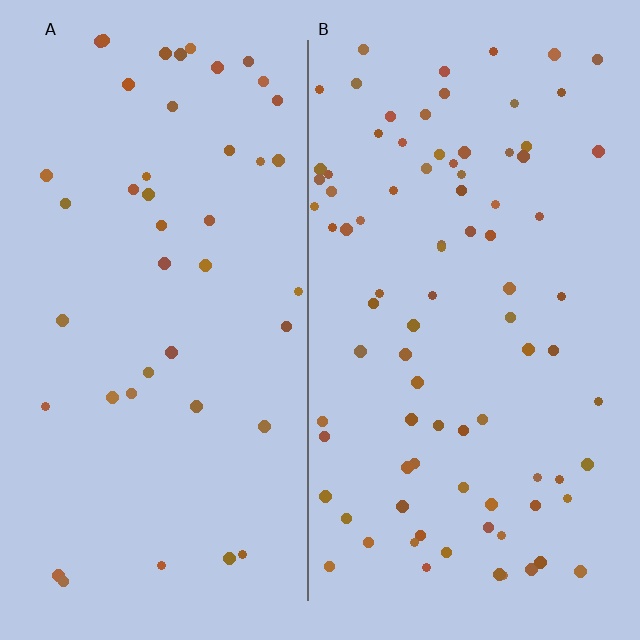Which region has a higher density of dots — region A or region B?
B (the right).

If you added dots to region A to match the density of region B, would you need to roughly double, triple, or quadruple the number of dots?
Approximately double.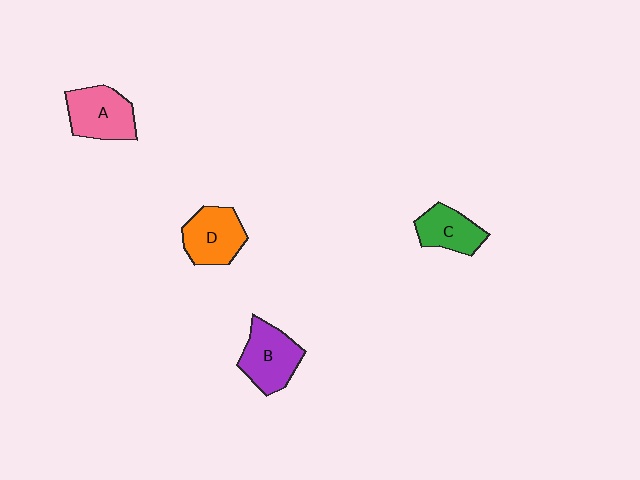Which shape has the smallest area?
Shape C (green).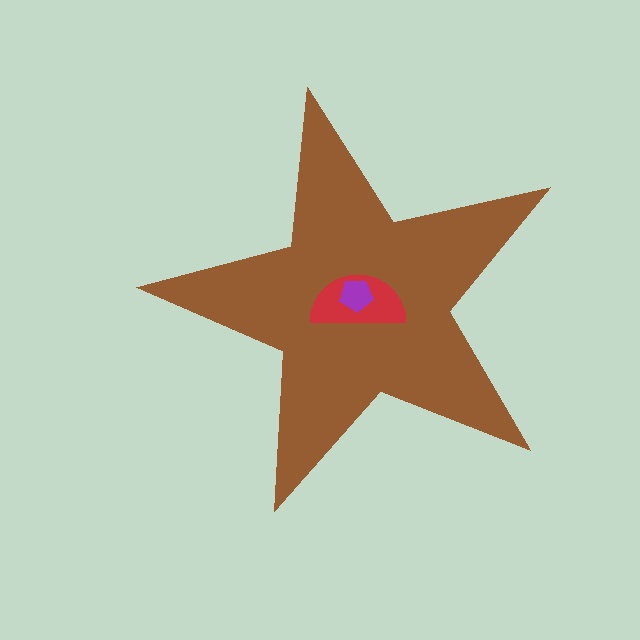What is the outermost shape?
The brown star.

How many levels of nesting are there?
3.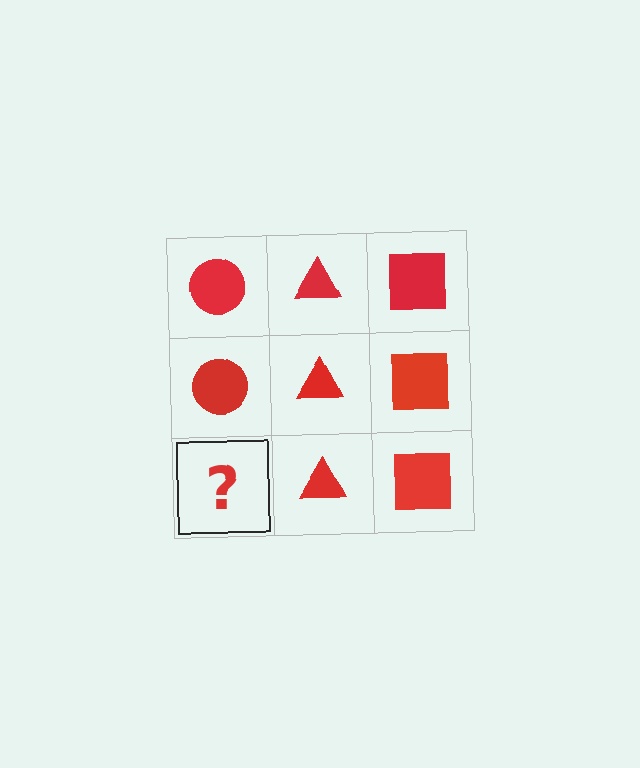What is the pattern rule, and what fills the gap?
The rule is that each column has a consistent shape. The gap should be filled with a red circle.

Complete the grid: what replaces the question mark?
The question mark should be replaced with a red circle.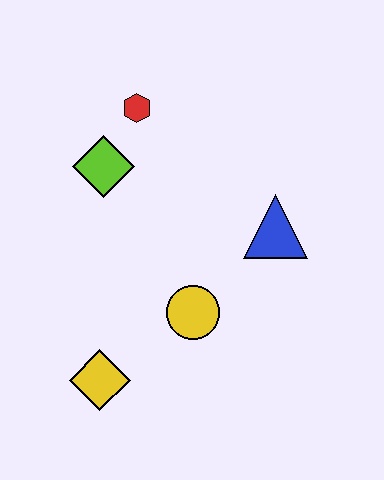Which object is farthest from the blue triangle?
The yellow diamond is farthest from the blue triangle.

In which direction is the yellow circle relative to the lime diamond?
The yellow circle is below the lime diamond.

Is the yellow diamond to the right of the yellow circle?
No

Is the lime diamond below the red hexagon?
Yes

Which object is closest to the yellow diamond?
The yellow circle is closest to the yellow diamond.